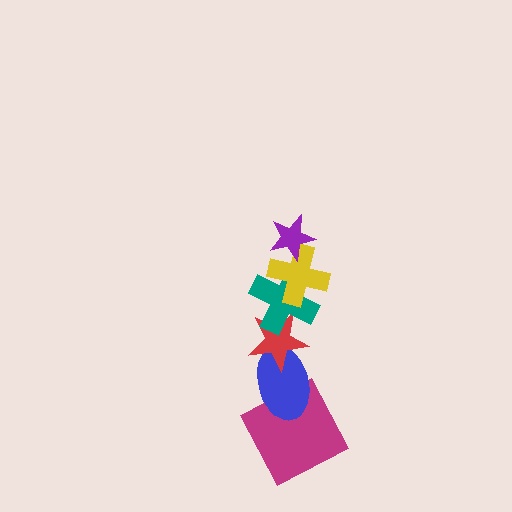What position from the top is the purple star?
The purple star is 1st from the top.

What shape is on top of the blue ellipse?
The red star is on top of the blue ellipse.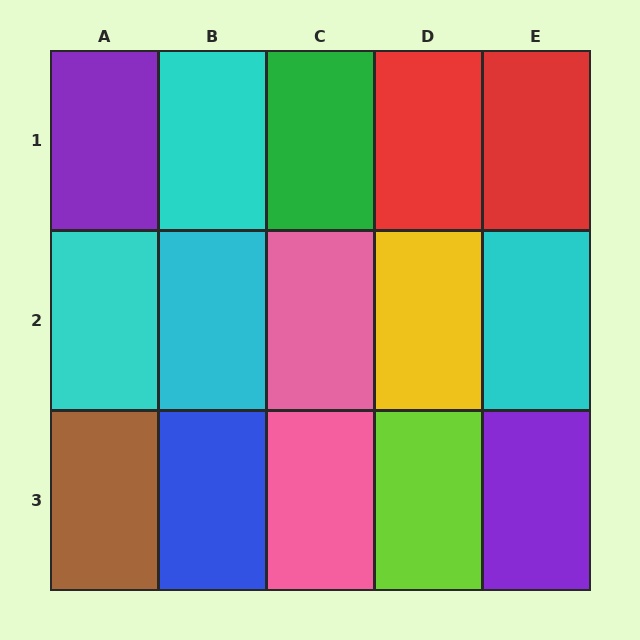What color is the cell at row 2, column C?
Pink.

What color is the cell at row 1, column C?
Green.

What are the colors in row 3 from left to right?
Brown, blue, pink, lime, purple.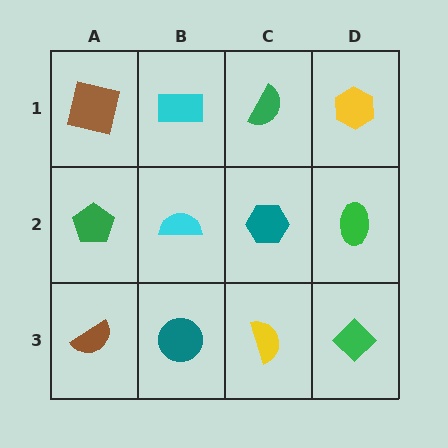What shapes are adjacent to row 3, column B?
A cyan semicircle (row 2, column B), a brown semicircle (row 3, column A), a yellow semicircle (row 3, column C).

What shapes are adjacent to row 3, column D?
A green ellipse (row 2, column D), a yellow semicircle (row 3, column C).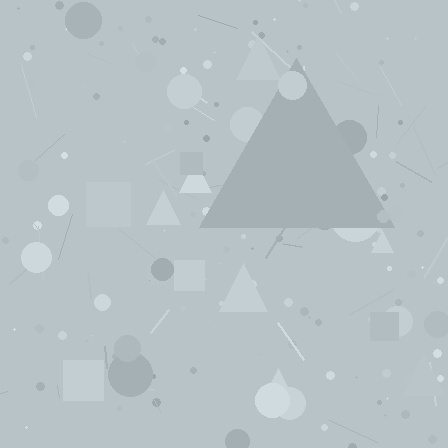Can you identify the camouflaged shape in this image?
The camouflaged shape is a triangle.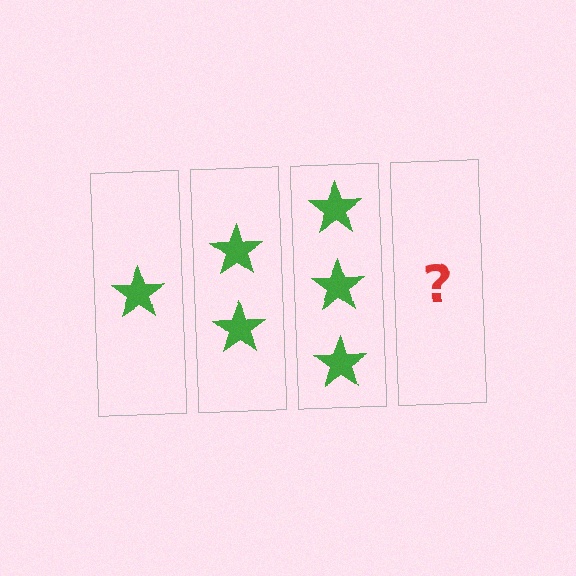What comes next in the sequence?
The next element should be 4 stars.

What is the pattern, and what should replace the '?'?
The pattern is that each step adds one more star. The '?' should be 4 stars.